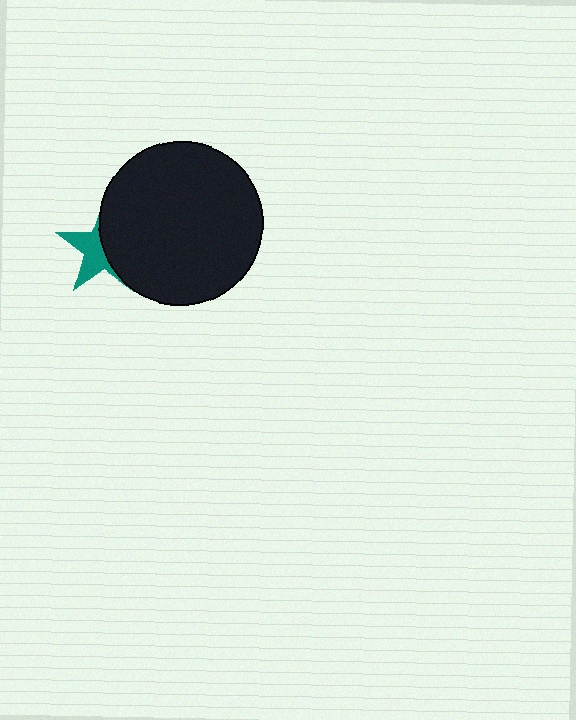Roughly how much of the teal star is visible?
About half of it is visible (roughly 47%).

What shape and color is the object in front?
The object in front is a black circle.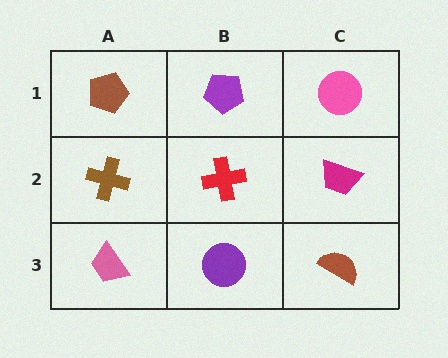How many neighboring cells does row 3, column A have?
2.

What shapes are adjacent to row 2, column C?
A pink circle (row 1, column C), a brown semicircle (row 3, column C), a red cross (row 2, column B).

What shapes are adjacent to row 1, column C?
A magenta trapezoid (row 2, column C), a purple pentagon (row 1, column B).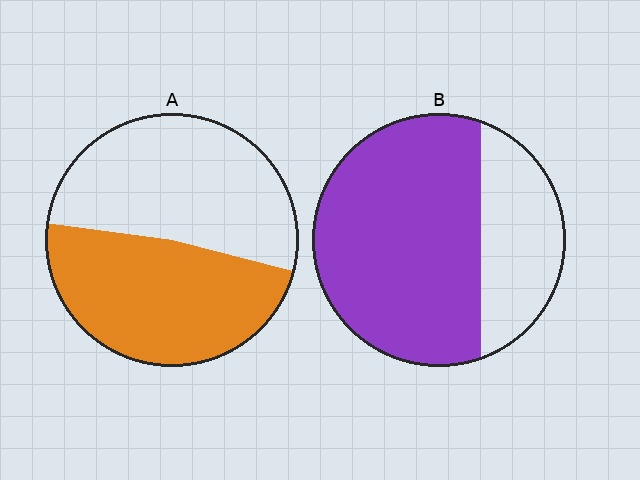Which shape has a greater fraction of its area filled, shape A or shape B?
Shape B.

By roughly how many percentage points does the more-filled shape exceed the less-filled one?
By roughly 25 percentage points (B over A).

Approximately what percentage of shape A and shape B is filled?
A is approximately 50% and B is approximately 70%.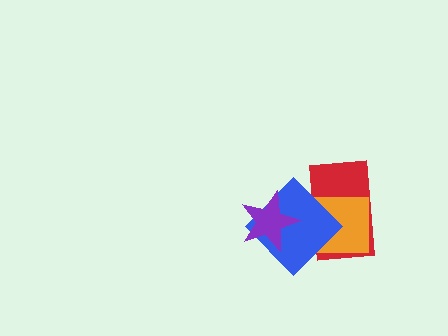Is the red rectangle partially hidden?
Yes, it is partially covered by another shape.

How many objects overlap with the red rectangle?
2 objects overlap with the red rectangle.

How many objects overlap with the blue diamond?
3 objects overlap with the blue diamond.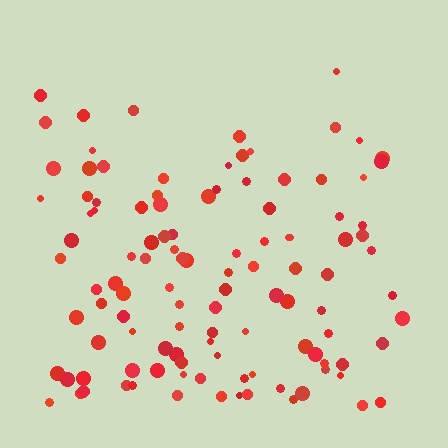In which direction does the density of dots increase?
From top to bottom, with the bottom side densest.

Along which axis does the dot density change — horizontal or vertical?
Vertical.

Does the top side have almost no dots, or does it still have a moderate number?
Still a moderate number, just noticeably fewer than the bottom.